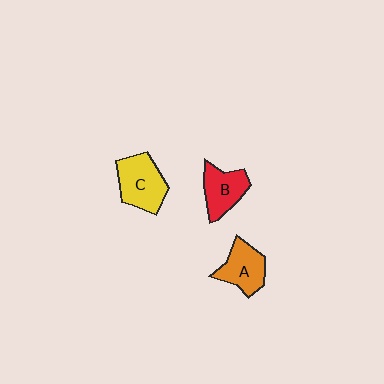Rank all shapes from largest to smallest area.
From largest to smallest: C (yellow), A (orange), B (red).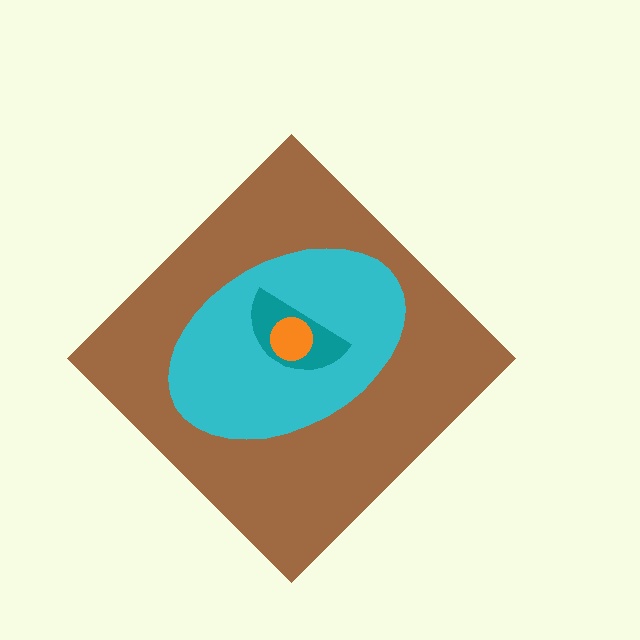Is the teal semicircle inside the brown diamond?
Yes.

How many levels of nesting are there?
4.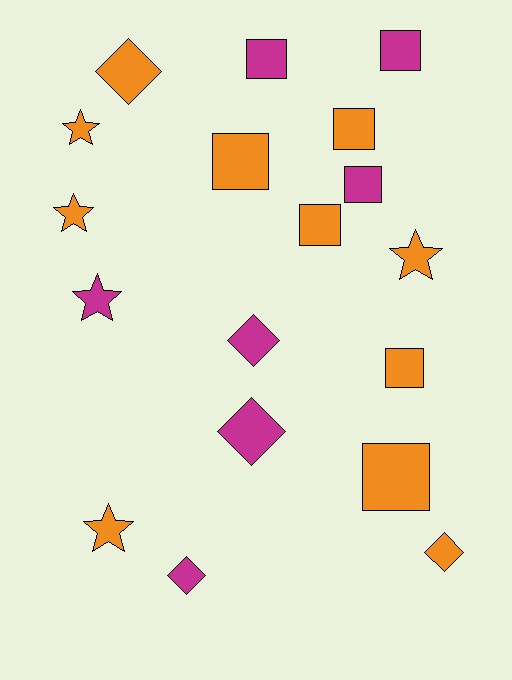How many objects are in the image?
There are 18 objects.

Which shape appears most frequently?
Square, with 8 objects.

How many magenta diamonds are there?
There are 3 magenta diamonds.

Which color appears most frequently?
Orange, with 11 objects.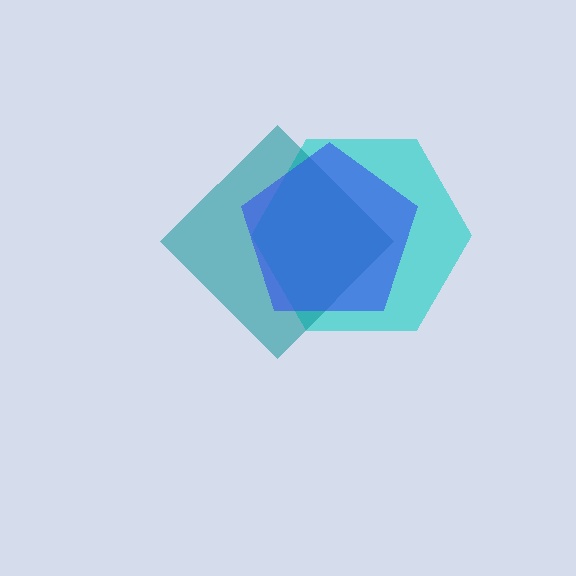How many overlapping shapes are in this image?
There are 3 overlapping shapes in the image.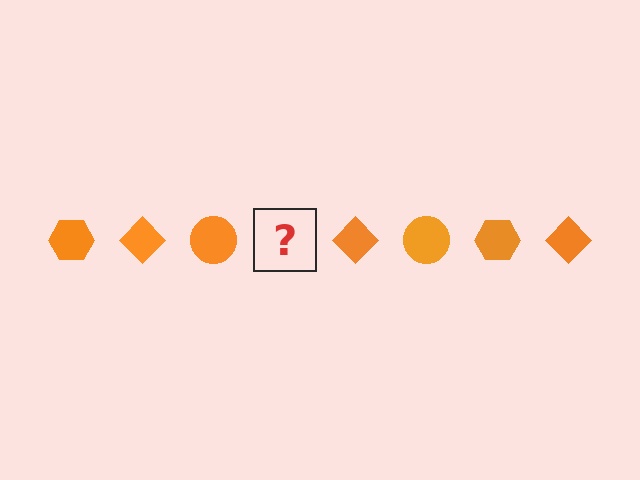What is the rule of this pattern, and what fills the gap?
The rule is that the pattern cycles through hexagon, diamond, circle shapes in orange. The gap should be filled with an orange hexagon.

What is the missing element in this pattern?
The missing element is an orange hexagon.